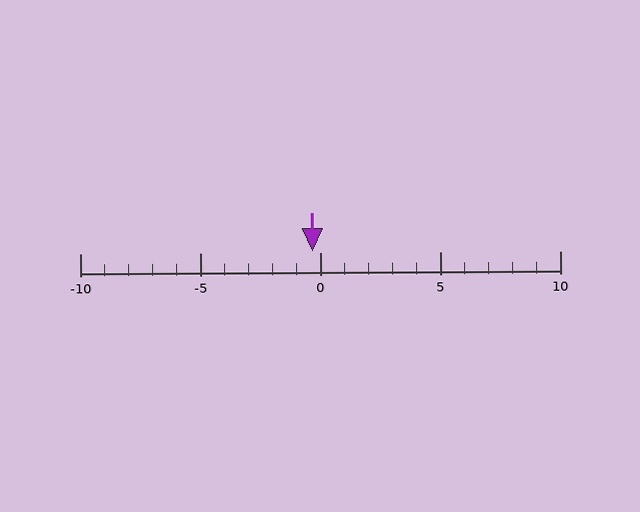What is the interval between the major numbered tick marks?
The major tick marks are spaced 5 units apart.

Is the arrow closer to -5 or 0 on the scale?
The arrow is closer to 0.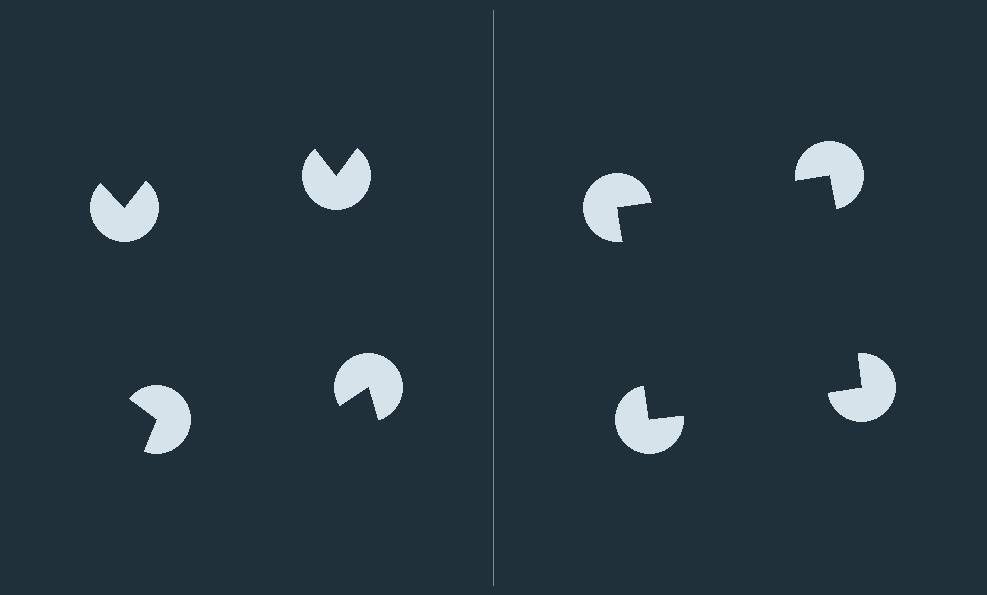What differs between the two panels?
The pac-man discs are positioned identically on both sides; only the wedge orientations differ. On the right they align to a square; on the left they are misaligned.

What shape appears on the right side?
An illusory square.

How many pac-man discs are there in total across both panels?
8 — 4 on each side.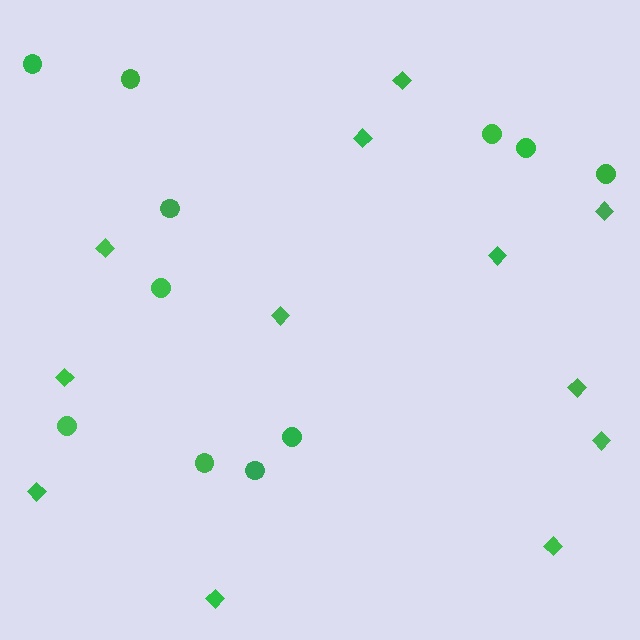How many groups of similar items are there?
There are 2 groups: one group of circles (11) and one group of diamonds (12).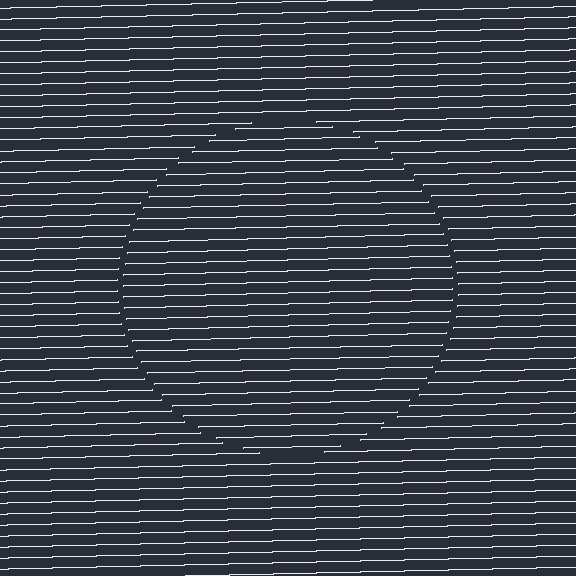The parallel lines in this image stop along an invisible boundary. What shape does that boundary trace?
An illusory circle. The interior of the shape contains the same grating, shifted by half a period — the contour is defined by the phase discontinuity where line-ends from the inner and outer gratings abut.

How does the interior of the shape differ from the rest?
The interior of the shape contains the same grating, shifted by half a period — the contour is defined by the phase discontinuity where line-ends from the inner and outer gratings abut.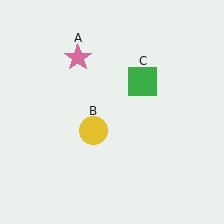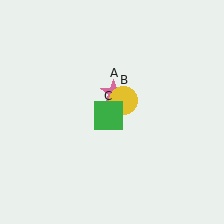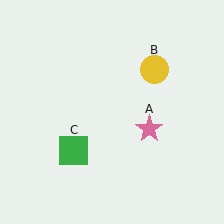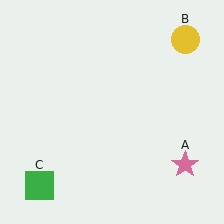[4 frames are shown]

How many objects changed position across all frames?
3 objects changed position: pink star (object A), yellow circle (object B), green square (object C).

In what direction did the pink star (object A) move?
The pink star (object A) moved down and to the right.